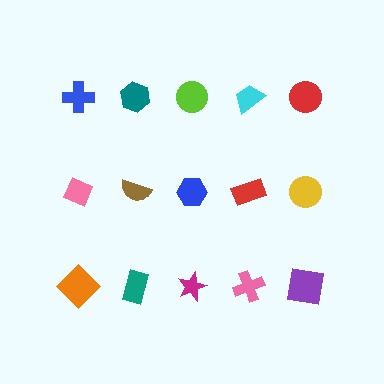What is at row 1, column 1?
A blue cross.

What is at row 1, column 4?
A cyan trapezoid.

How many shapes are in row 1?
5 shapes.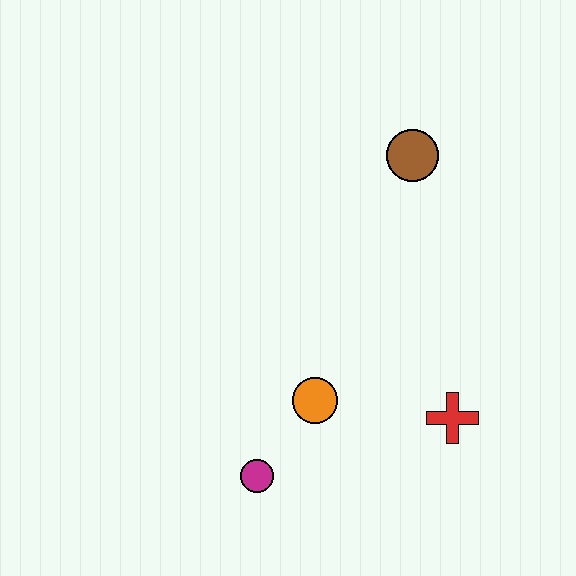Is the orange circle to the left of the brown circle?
Yes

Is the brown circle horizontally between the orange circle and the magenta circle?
No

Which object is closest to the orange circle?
The magenta circle is closest to the orange circle.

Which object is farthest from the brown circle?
The magenta circle is farthest from the brown circle.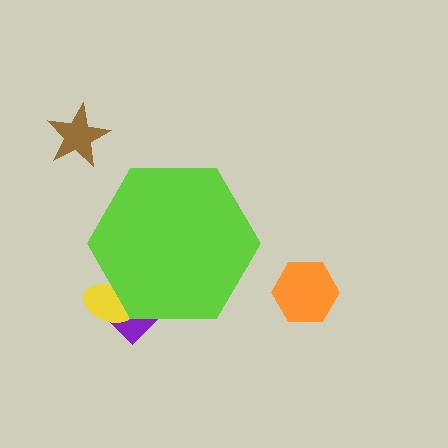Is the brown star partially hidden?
No, the brown star is fully visible.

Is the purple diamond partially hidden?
Yes, the purple diamond is partially hidden behind the lime hexagon.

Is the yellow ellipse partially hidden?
Yes, the yellow ellipse is partially hidden behind the lime hexagon.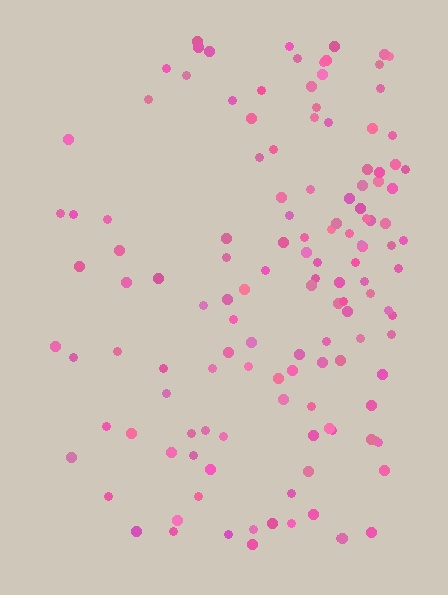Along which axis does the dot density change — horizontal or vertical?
Horizontal.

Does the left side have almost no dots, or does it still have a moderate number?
Still a moderate number, just noticeably fewer than the right.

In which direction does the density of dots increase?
From left to right, with the right side densest.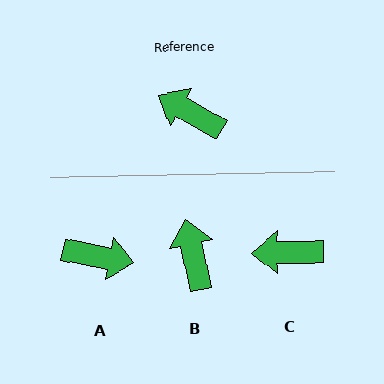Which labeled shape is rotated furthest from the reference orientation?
A, about 161 degrees away.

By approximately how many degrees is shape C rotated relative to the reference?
Approximately 30 degrees counter-clockwise.